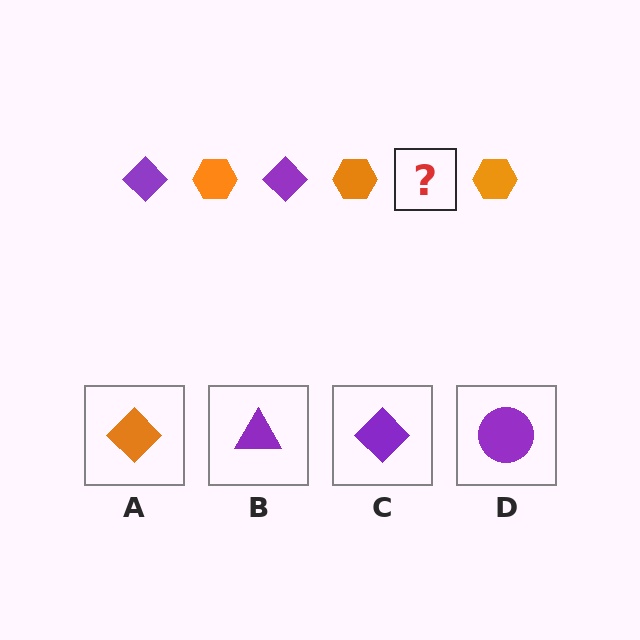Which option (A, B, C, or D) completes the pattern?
C.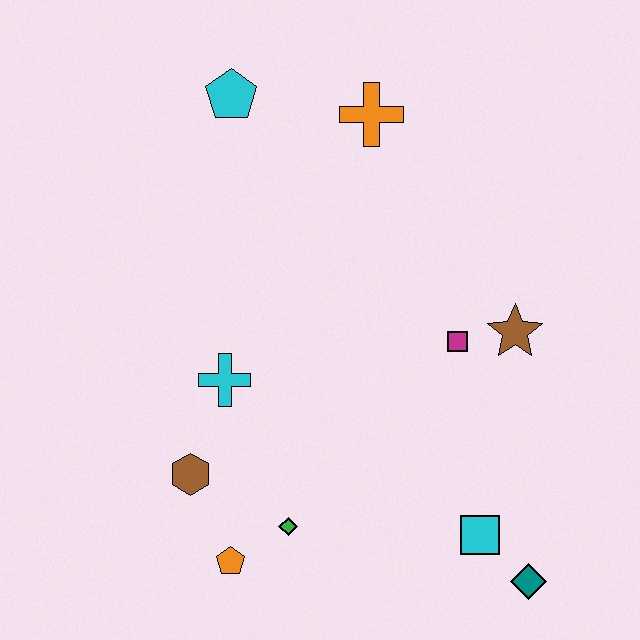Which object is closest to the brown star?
The magenta square is closest to the brown star.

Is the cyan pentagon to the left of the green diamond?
Yes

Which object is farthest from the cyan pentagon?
The teal diamond is farthest from the cyan pentagon.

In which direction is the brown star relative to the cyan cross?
The brown star is to the right of the cyan cross.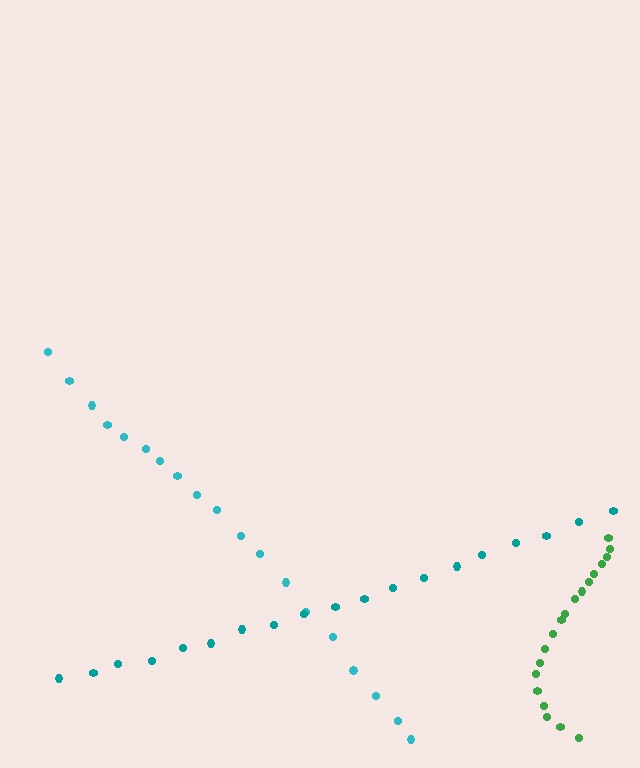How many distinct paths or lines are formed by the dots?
There are 3 distinct paths.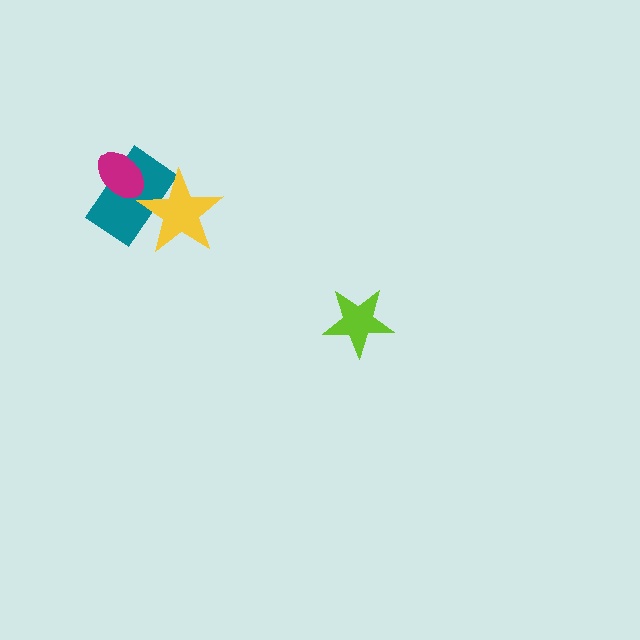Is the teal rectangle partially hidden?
Yes, it is partially covered by another shape.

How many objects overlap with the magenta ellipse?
1 object overlaps with the magenta ellipse.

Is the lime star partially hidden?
No, no other shape covers it.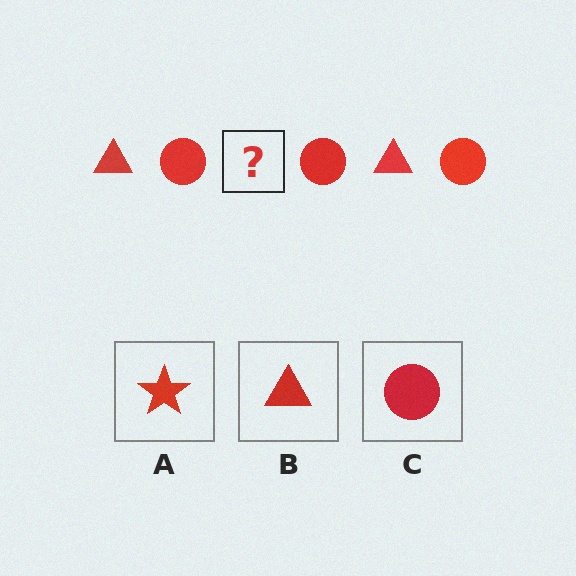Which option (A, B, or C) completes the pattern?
B.